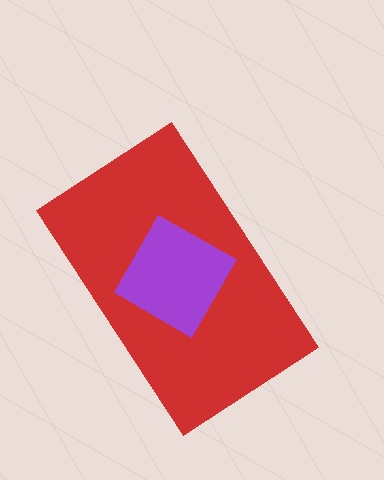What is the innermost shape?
The purple square.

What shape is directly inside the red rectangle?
The purple square.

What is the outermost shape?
The red rectangle.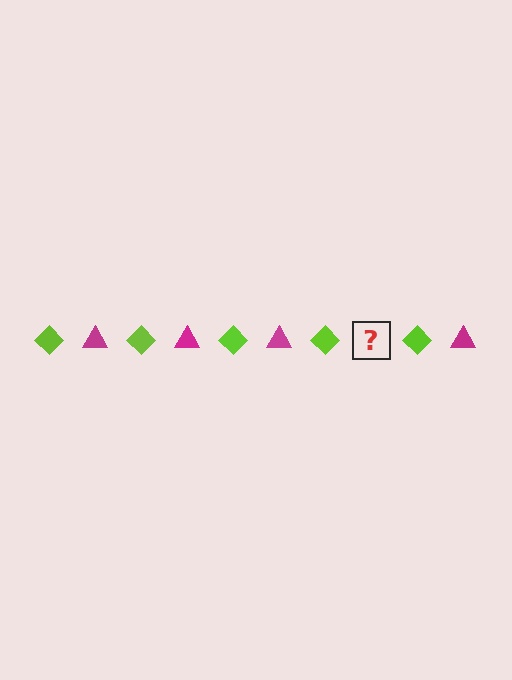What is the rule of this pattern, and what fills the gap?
The rule is that the pattern alternates between lime diamond and magenta triangle. The gap should be filled with a magenta triangle.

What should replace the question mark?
The question mark should be replaced with a magenta triangle.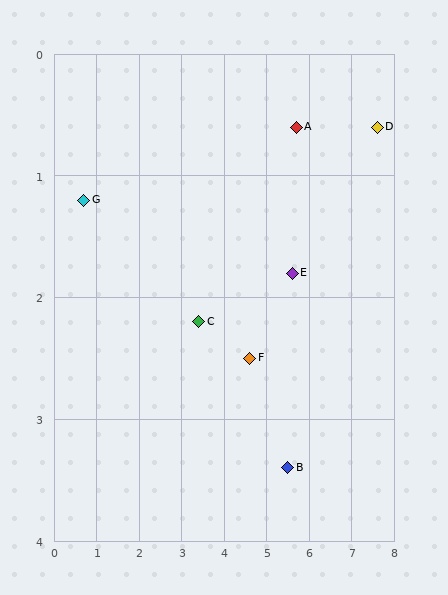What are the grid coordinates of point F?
Point F is at approximately (4.6, 2.5).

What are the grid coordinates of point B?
Point B is at approximately (5.5, 3.4).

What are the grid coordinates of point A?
Point A is at approximately (5.7, 0.6).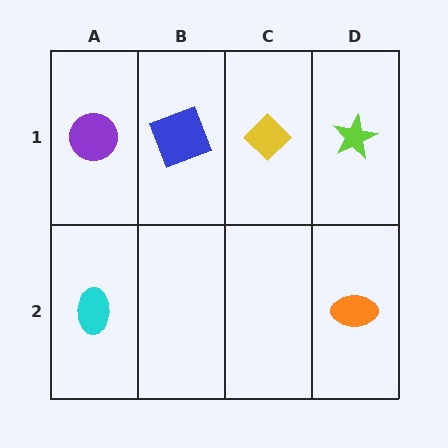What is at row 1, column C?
A yellow diamond.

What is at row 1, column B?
A blue square.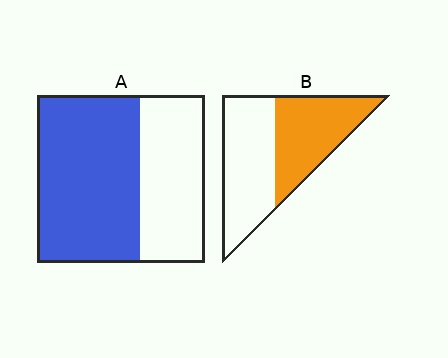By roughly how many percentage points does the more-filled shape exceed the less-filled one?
By roughly 15 percentage points (A over B).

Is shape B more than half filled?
Roughly half.